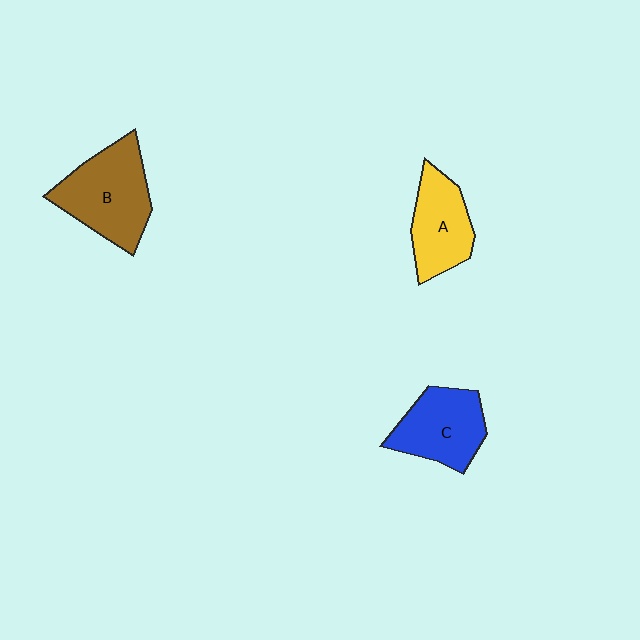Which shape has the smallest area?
Shape A (yellow).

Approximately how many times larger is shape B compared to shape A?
Approximately 1.4 times.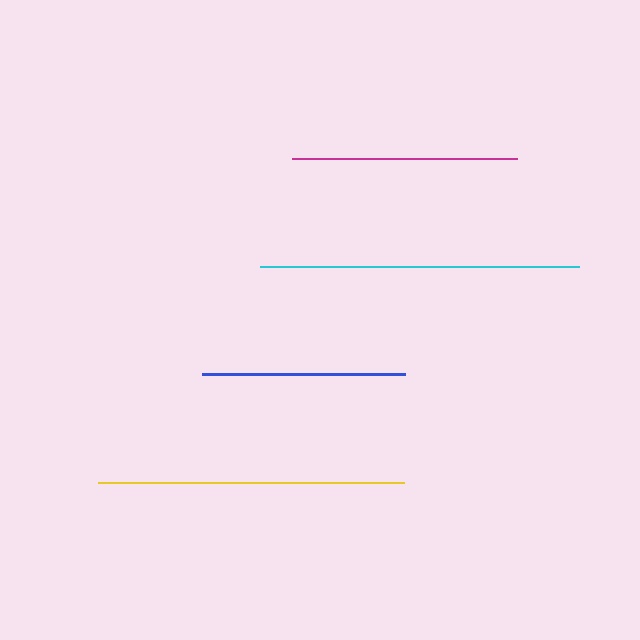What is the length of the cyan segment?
The cyan segment is approximately 319 pixels long.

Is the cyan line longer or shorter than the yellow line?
The cyan line is longer than the yellow line.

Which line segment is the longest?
The cyan line is the longest at approximately 319 pixels.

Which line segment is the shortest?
The blue line is the shortest at approximately 202 pixels.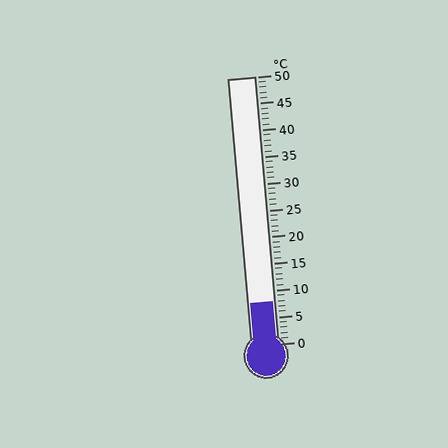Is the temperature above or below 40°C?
The temperature is below 40°C.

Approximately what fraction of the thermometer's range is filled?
The thermometer is filled to approximately 15% of its range.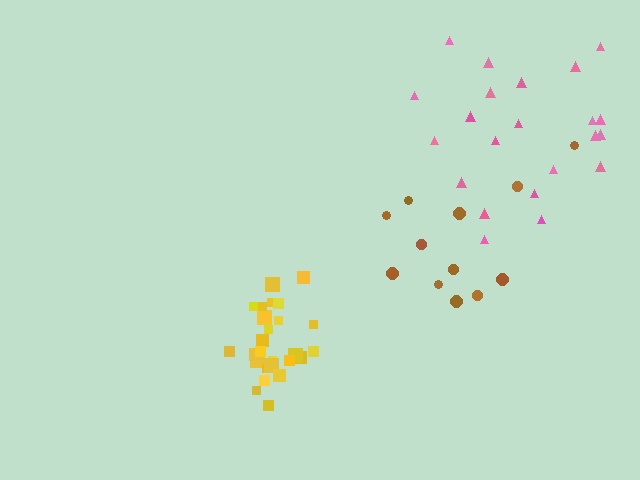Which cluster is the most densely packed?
Yellow.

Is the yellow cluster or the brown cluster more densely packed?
Yellow.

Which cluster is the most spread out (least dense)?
Pink.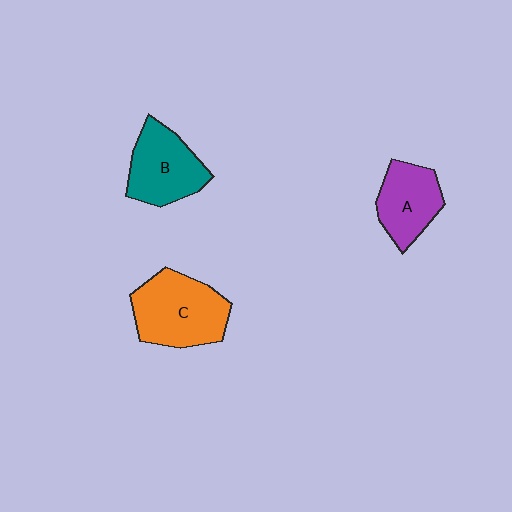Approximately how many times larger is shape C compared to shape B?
Approximately 1.2 times.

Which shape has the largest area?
Shape C (orange).